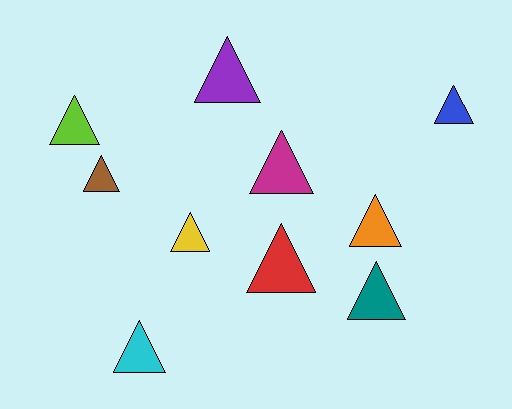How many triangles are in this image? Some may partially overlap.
There are 10 triangles.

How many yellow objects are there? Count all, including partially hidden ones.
There is 1 yellow object.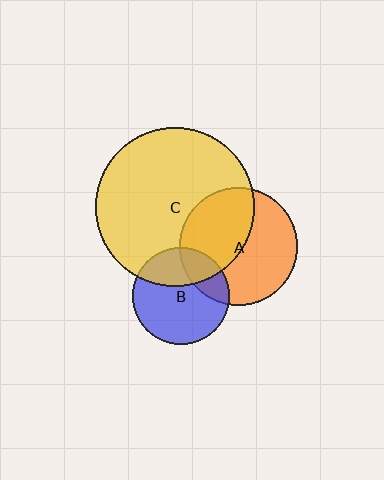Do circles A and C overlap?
Yes.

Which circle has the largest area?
Circle C (yellow).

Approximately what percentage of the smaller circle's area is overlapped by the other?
Approximately 45%.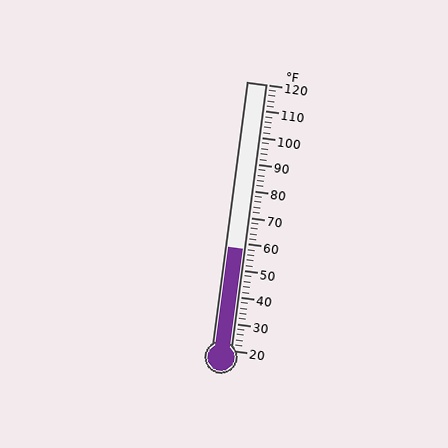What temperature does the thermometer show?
The thermometer shows approximately 58°F.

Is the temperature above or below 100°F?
The temperature is below 100°F.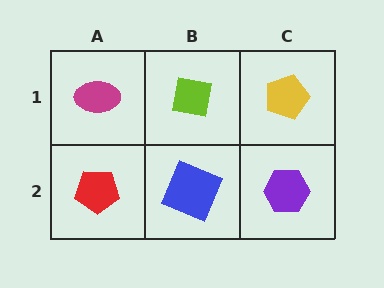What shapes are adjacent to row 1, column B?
A blue square (row 2, column B), a magenta ellipse (row 1, column A), a yellow pentagon (row 1, column C).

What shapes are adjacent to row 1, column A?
A red pentagon (row 2, column A), a lime square (row 1, column B).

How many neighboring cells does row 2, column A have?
2.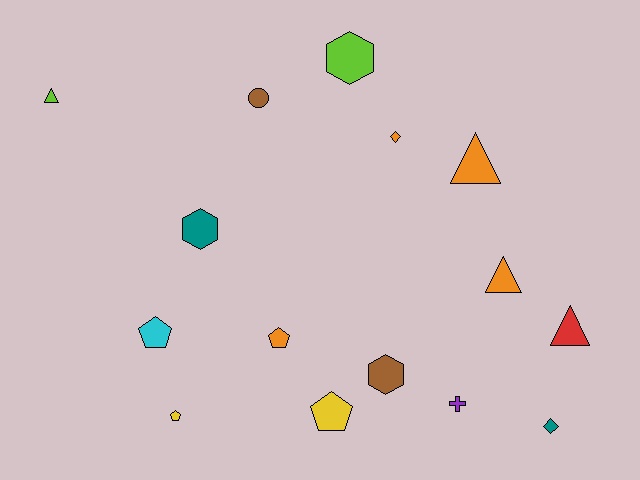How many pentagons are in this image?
There are 4 pentagons.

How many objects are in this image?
There are 15 objects.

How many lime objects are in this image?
There are 2 lime objects.